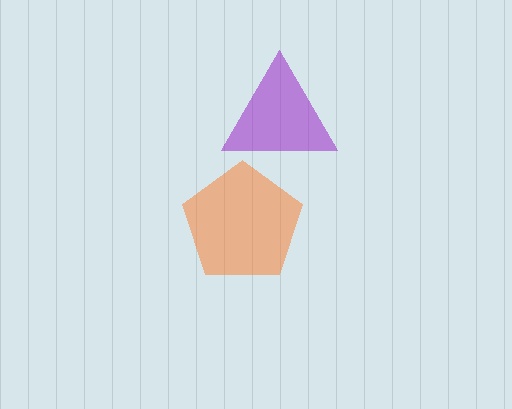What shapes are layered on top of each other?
The layered shapes are: an orange pentagon, a purple triangle.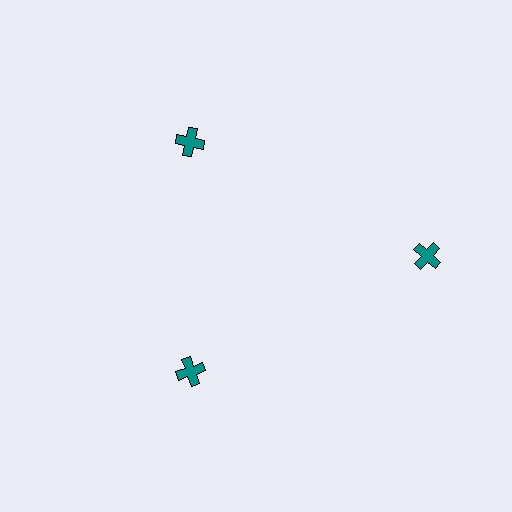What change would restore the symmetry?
The symmetry would be restored by moving it inward, back onto the ring so that all 3 crosses sit at equal angles and equal distance from the center.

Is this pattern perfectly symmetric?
No. The 3 teal crosses are arranged in a ring, but one element near the 3 o'clock position is pushed outward from the center, breaking the 3-fold rotational symmetry.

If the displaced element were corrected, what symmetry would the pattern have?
It would have 3-fold rotational symmetry — the pattern would map onto itself every 120 degrees.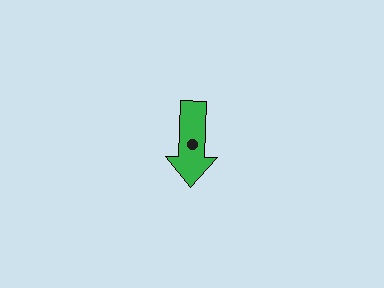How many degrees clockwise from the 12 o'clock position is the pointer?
Approximately 182 degrees.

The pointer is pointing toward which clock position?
Roughly 6 o'clock.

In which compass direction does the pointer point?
South.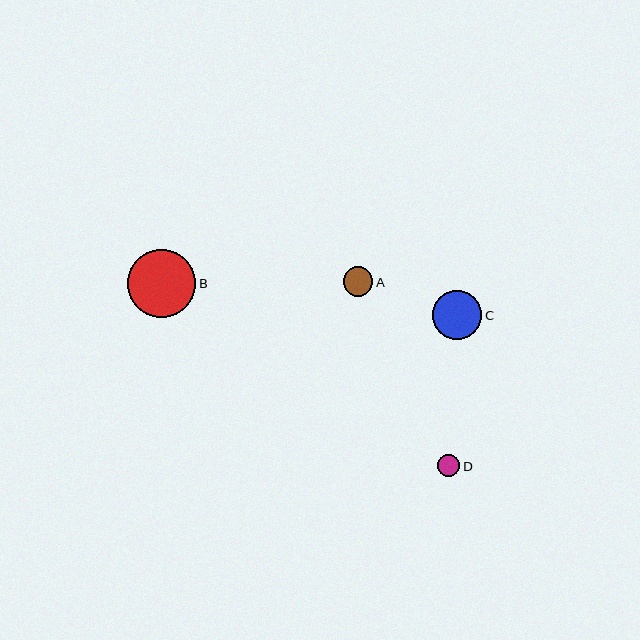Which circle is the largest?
Circle B is the largest with a size of approximately 68 pixels.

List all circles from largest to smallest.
From largest to smallest: B, C, A, D.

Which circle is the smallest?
Circle D is the smallest with a size of approximately 22 pixels.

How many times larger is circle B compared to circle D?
Circle B is approximately 3.1 times the size of circle D.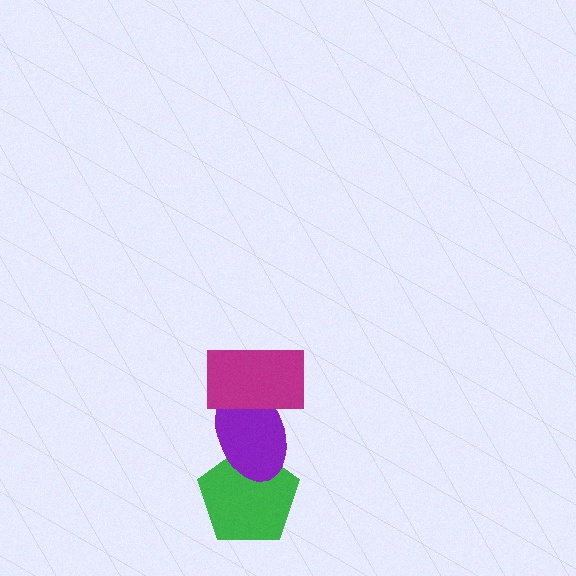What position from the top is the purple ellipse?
The purple ellipse is 2nd from the top.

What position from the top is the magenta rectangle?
The magenta rectangle is 1st from the top.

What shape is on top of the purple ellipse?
The magenta rectangle is on top of the purple ellipse.